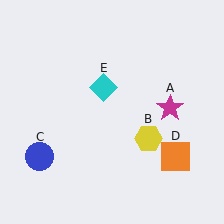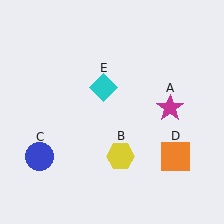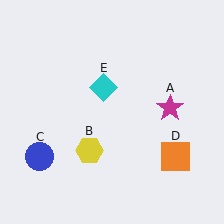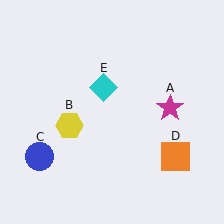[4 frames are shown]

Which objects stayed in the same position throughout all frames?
Magenta star (object A) and blue circle (object C) and orange square (object D) and cyan diamond (object E) remained stationary.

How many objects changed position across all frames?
1 object changed position: yellow hexagon (object B).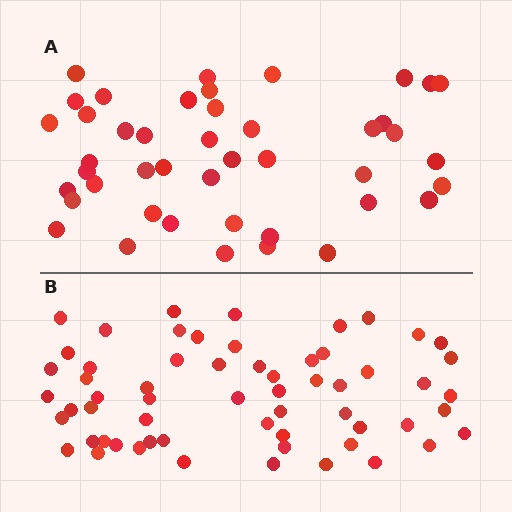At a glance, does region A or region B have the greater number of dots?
Region B (the bottom region) has more dots.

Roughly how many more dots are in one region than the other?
Region B has approximately 15 more dots than region A.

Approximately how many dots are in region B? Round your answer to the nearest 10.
About 60 dots.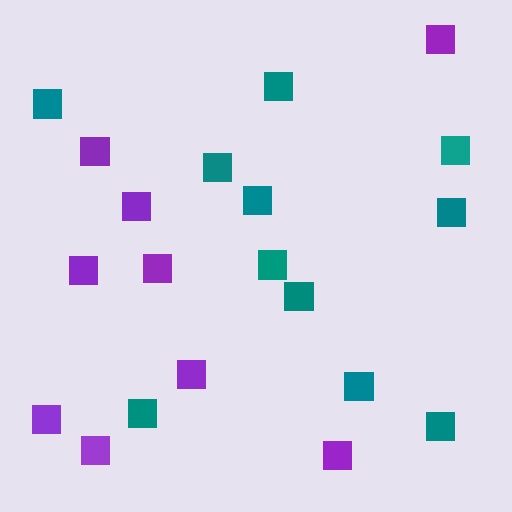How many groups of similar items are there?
There are 2 groups: one group of purple squares (9) and one group of teal squares (11).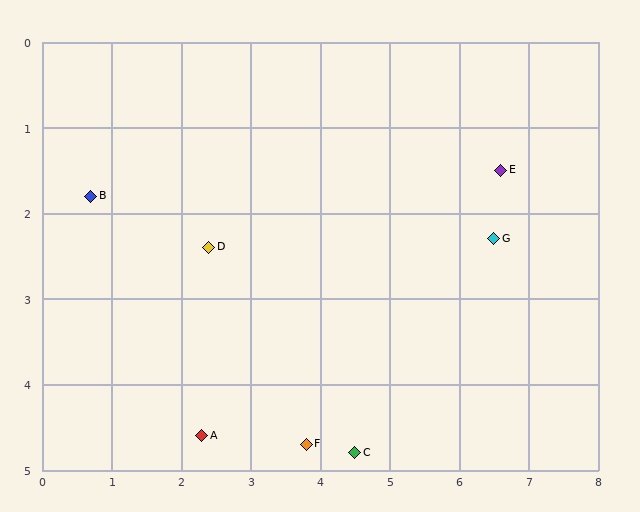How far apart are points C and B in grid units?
Points C and B are about 4.8 grid units apart.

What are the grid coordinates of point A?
Point A is at approximately (2.3, 4.6).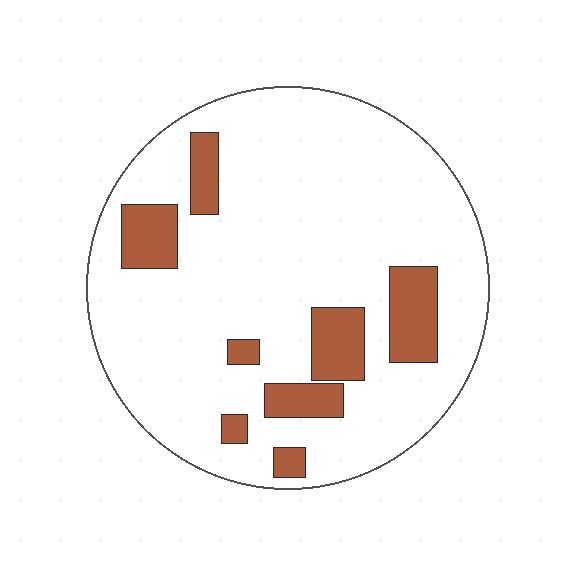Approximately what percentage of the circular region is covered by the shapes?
Approximately 15%.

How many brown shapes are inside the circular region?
8.